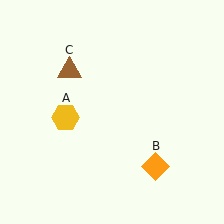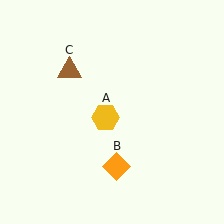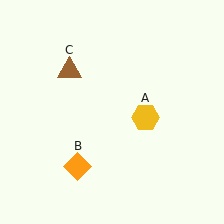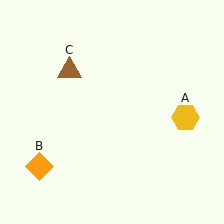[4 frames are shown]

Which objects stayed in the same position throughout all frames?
Brown triangle (object C) remained stationary.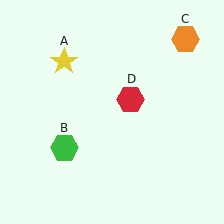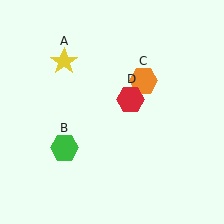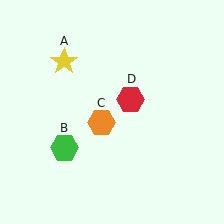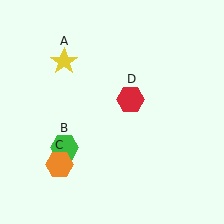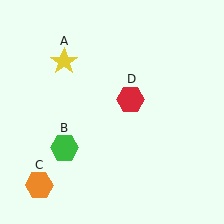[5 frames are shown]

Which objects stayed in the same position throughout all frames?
Yellow star (object A) and green hexagon (object B) and red hexagon (object D) remained stationary.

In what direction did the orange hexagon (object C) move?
The orange hexagon (object C) moved down and to the left.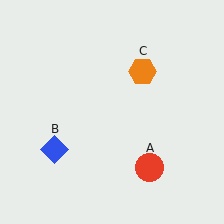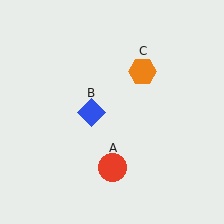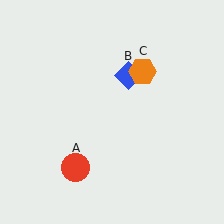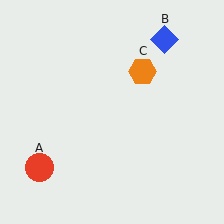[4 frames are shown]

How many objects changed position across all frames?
2 objects changed position: red circle (object A), blue diamond (object B).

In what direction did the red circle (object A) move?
The red circle (object A) moved left.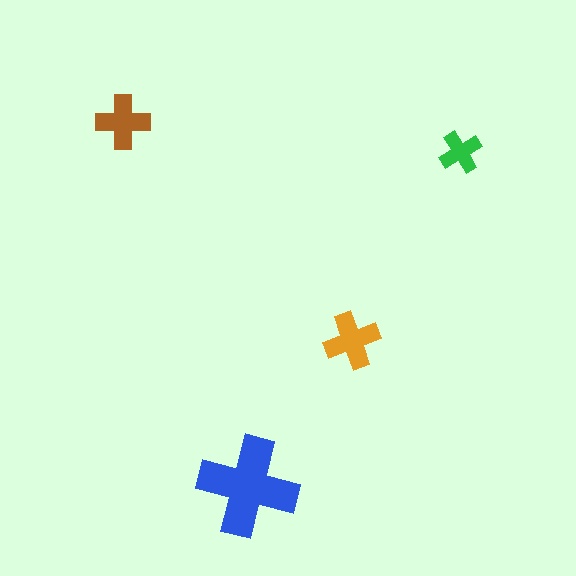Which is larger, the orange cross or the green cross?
The orange one.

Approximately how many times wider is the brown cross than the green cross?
About 1.5 times wider.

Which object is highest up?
The brown cross is topmost.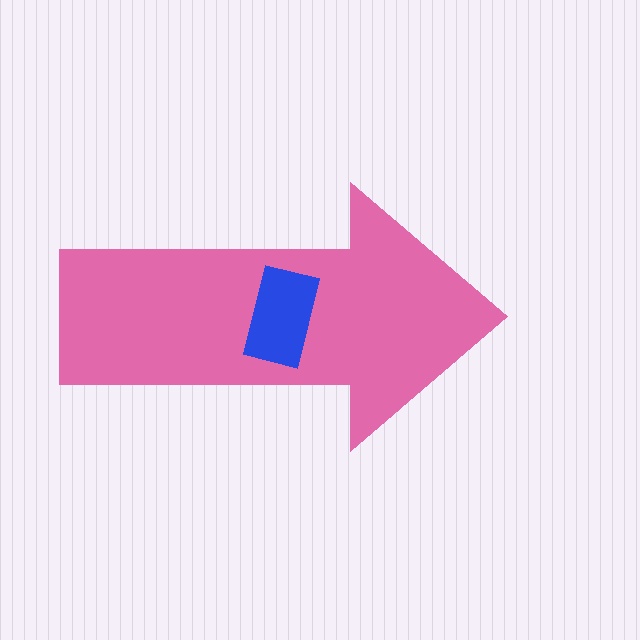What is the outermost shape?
The pink arrow.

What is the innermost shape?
The blue rectangle.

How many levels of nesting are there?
2.